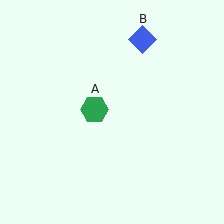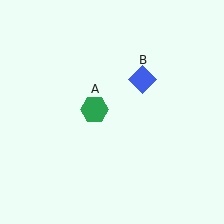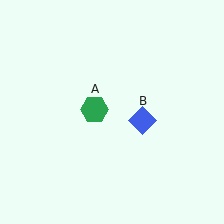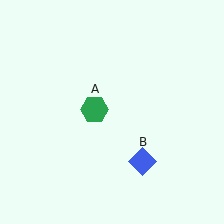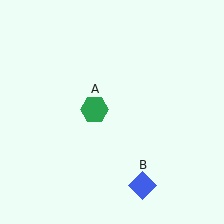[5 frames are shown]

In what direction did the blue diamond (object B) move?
The blue diamond (object B) moved down.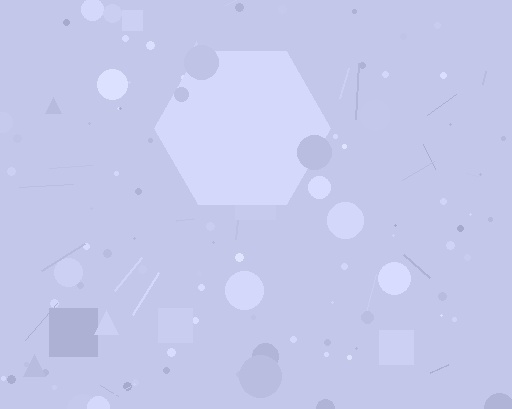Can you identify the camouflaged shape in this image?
The camouflaged shape is a hexagon.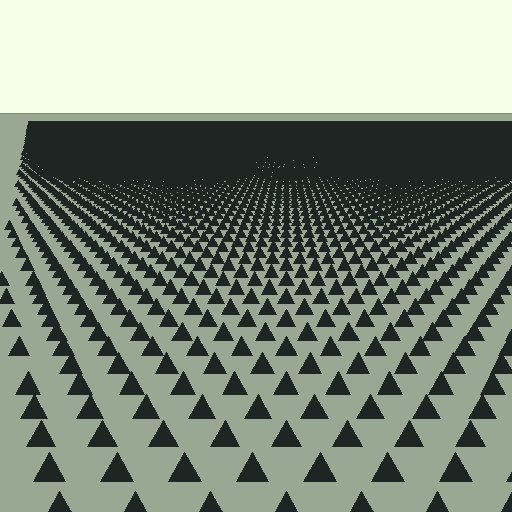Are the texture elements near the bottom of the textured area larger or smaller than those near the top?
Larger. Near the bottom, elements are closer to the viewer and appear at a bigger on-screen size.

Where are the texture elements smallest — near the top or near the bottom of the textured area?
Near the top.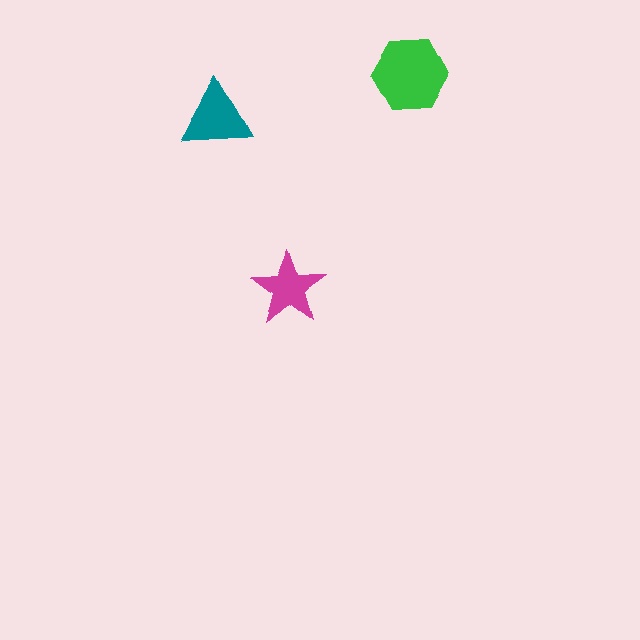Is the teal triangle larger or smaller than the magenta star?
Larger.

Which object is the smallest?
The magenta star.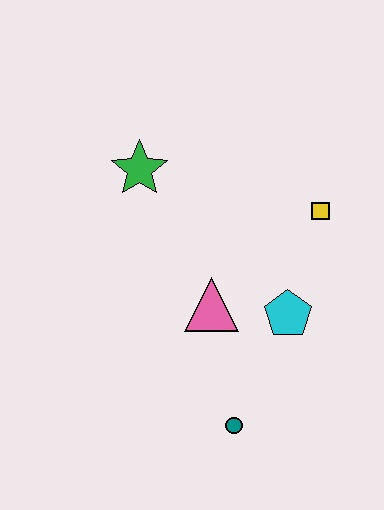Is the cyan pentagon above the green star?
No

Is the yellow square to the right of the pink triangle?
Yes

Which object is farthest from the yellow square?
The teal circle is farthest from the yellow square.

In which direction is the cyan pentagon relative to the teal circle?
The cyan pentagon is above the teal circle.